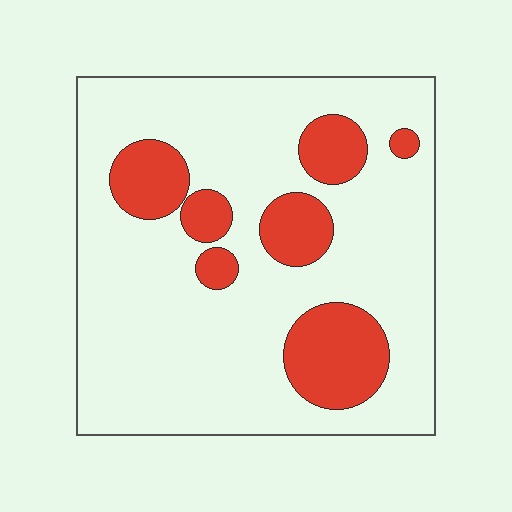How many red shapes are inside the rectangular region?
7.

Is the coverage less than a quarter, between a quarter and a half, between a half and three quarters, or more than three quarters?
Less than a quarter.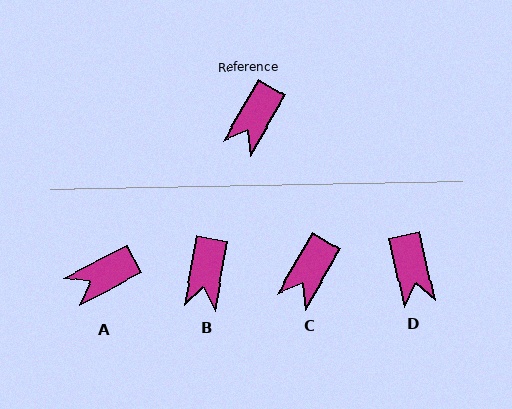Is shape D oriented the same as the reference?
No, it is off by about 43 degrees.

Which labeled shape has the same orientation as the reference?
C.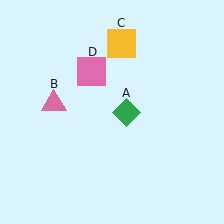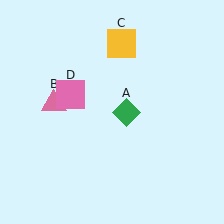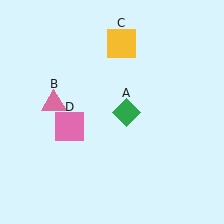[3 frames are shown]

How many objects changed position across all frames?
1 object changed position: pink square (object D).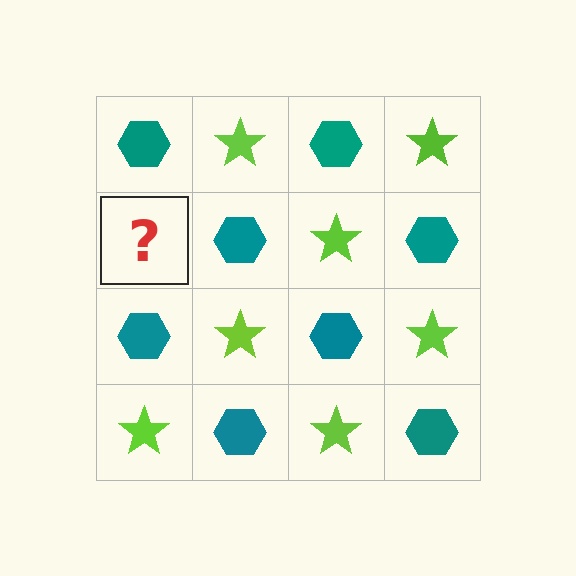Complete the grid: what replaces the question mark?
The question mark should be replaced with a lime star.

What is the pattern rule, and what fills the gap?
The rule is that it alternates teal hexagon and lime star in a checkerboard pattern. The gap should be filled with a lime star.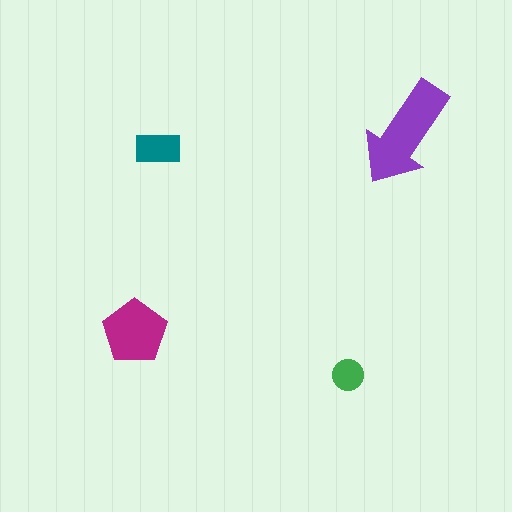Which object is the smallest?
The green circle.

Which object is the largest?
The purple arrow.